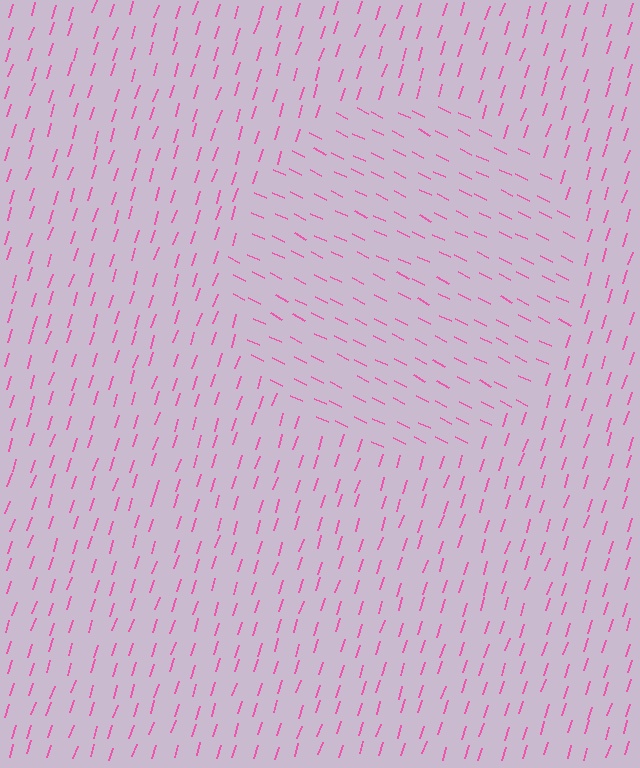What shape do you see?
I see a circle.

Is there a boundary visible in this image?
Yes, there is a texture boundary formed by a change in line orientation.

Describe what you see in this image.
The image is filled with small pink line segments. A circle region in the image has lines oriented differently from the surrounding lines, creating a visible texture boundary.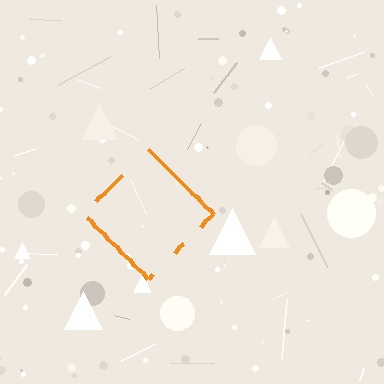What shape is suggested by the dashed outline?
The dashed outline suggests a diamond.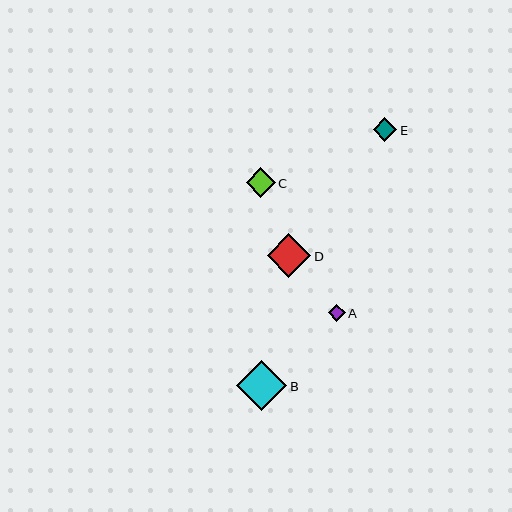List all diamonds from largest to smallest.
From largest to smallest: B, D, C, E, A.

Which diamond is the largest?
Diamond B is the largest with a size of approximately 50 pixels.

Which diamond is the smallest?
Diamond A is the smallest with a size of approximately 17 pixels.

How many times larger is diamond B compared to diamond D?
Diamond B is approximately 1.2 times the size of diamond D.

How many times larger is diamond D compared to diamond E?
Diamond D is approximately 1.9 times the size of diamond E.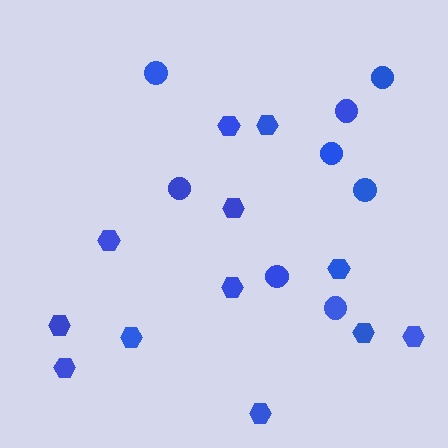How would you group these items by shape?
There are 2 groups: one group of circles (8) and one group of hexagons (12).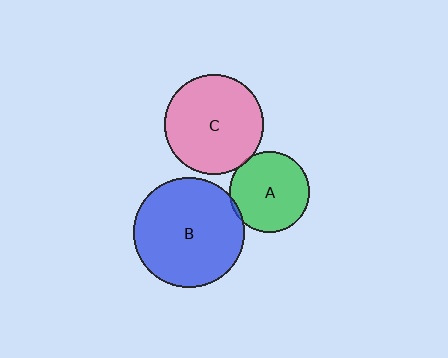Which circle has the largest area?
Circle B (blue).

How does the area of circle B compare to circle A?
Approximately 1.9 times.